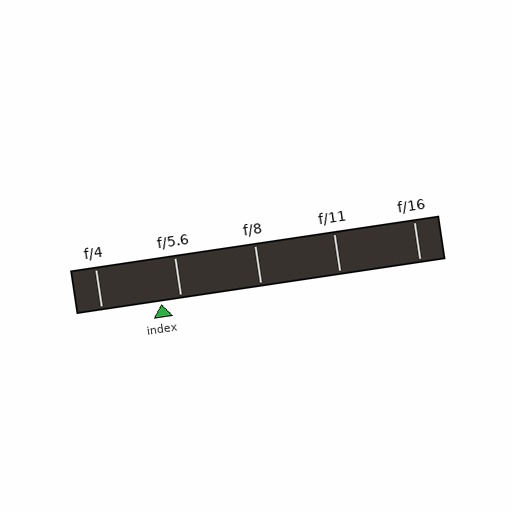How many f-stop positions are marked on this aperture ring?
There are 5 f-stop positions marked.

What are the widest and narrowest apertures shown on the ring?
The widest aperture shown is f/4 and the narrowest is f/16.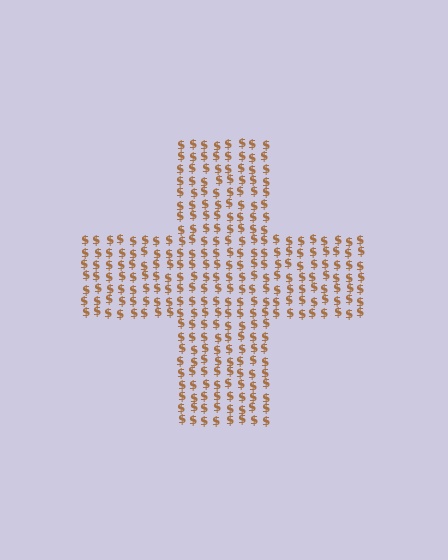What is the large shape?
The large shape is a cross.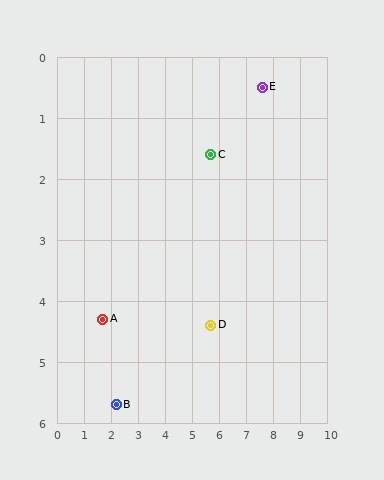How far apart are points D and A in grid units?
Points D and A are about 4.0 grid units apart.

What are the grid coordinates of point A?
Point A is at approximately (1.7, 4.3).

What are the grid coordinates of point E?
Point E is at approximately (7.6, 0.5).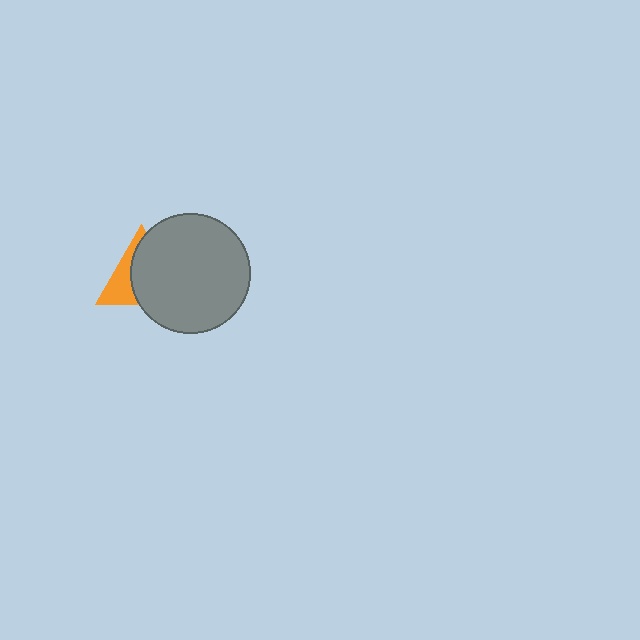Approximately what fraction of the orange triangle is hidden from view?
Roughly 64% of the orange triangle is hidden behind the gray circle.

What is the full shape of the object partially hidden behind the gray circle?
The partially hidden object is an orange triangle.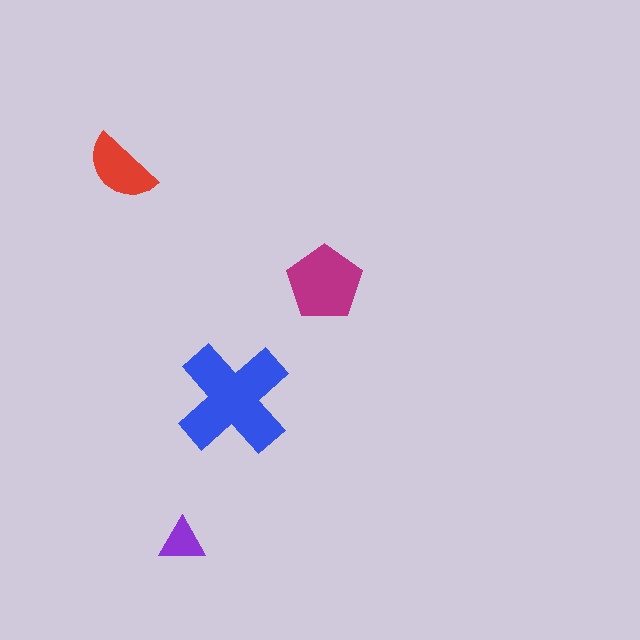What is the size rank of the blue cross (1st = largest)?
1st.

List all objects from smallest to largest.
The purple triangle, the red semicircle, the magenta pentagon, the blue cross.